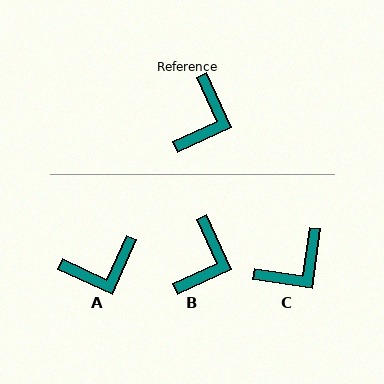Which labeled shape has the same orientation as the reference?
B.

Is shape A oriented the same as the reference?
No, it is off by about 49 degrees.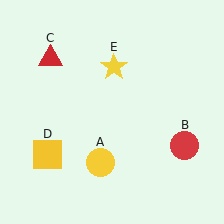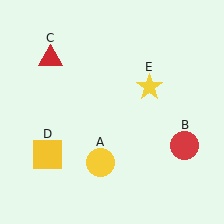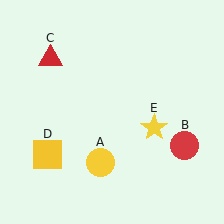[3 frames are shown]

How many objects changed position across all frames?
1 object changed position: yellow star (object E).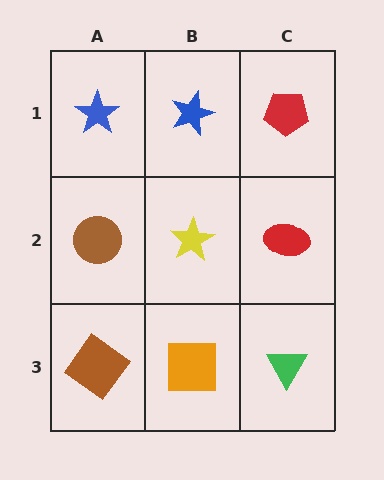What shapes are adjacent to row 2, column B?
A blue star (row 1, column B), an orange square (row 3, column B), a brown circle (row 2, column A), a red ellipse (row 2, column C).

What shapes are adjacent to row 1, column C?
A red ellipse (row 2, column C), a blue star (row 1, column B).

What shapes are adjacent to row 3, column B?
A yellow star (row 2, column B), a brown diamond (row 3, column A), a green triangle (row 3, column C).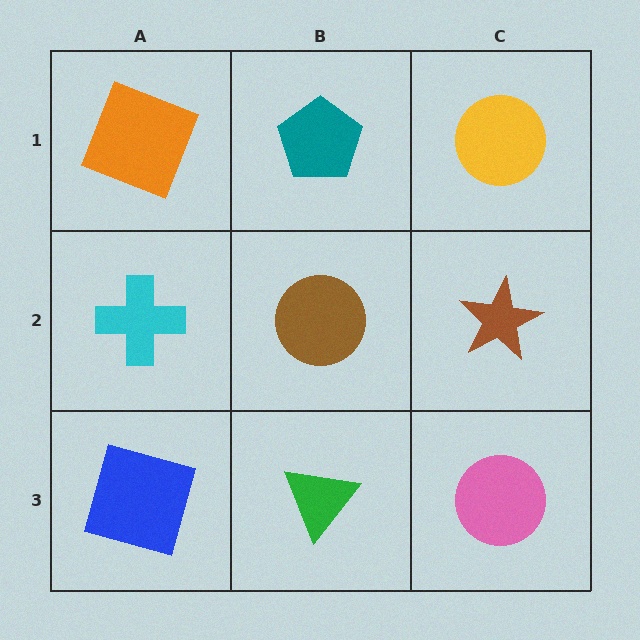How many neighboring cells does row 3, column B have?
3.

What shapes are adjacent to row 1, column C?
A brown star (row 2, column C), a teal pentagon (row 1, column B).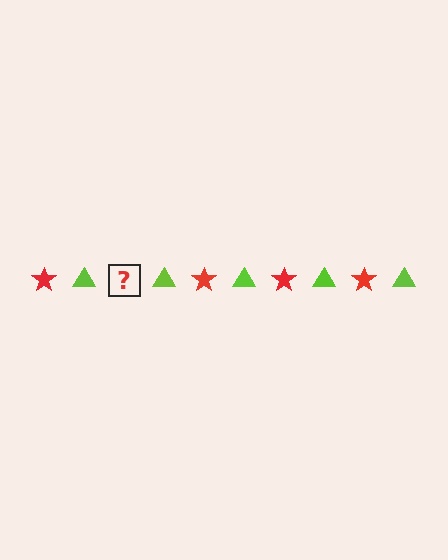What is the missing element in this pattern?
The missing element is a red star.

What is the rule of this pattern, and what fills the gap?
The rule is that the pattern alternates between red star and lime triangle. The gap should be filled with a red star.